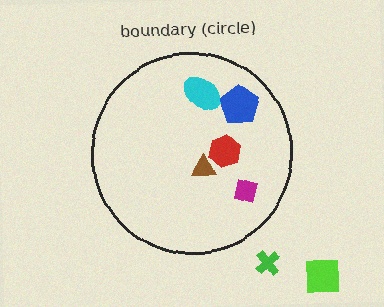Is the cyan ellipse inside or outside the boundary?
Inside.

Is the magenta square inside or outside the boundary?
Inside.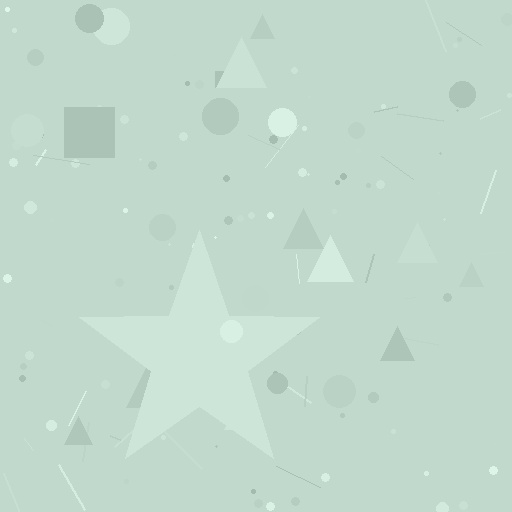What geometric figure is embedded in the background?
A star is embedded in the background.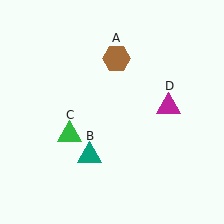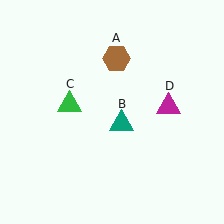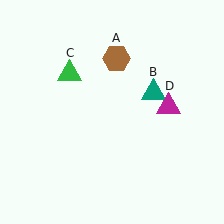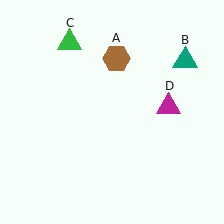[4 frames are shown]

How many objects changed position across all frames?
2 objects changed position: teal triangle (object B), green triangle (object C).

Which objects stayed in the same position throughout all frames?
Brown hexagon (object A) and magenta triangle (object D) remained stationary.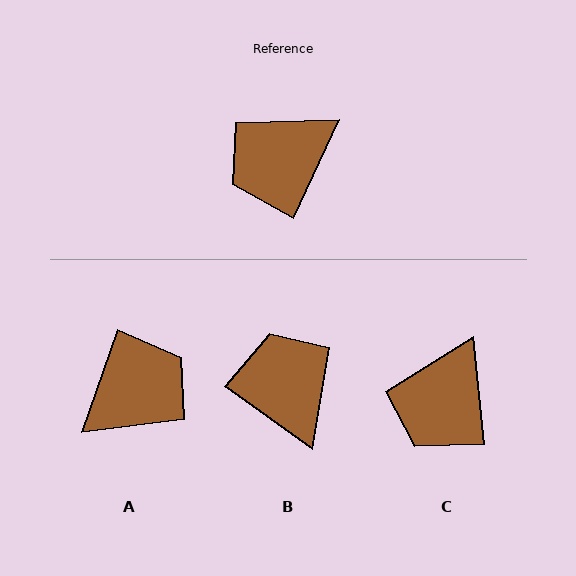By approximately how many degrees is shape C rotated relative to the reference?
Approximately 31 degrees counter-clockwise.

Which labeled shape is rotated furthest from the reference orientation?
A, about 174 degrees away.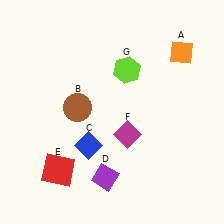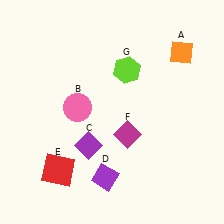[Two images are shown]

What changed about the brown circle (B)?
In Image 1, B is brown. In Image 2, it changed to pink.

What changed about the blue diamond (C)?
In Image 1, C is blue. In Image 2, it changed to purple.